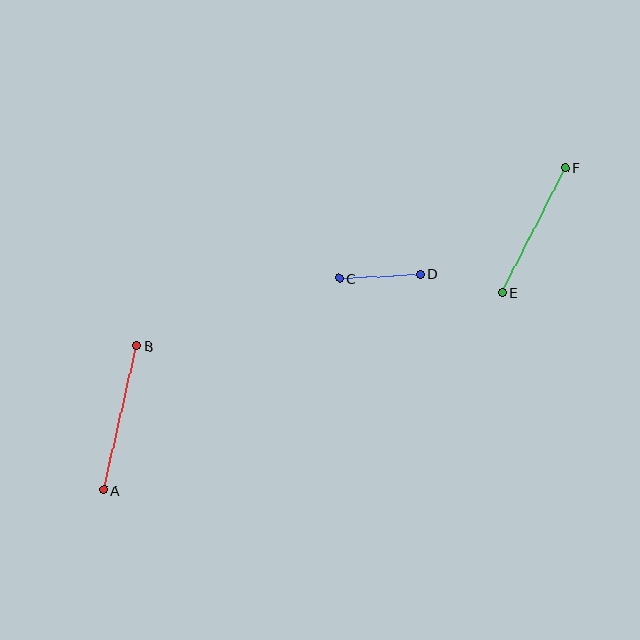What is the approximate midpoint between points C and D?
The midpoint is at approximately (380, 276) pixels.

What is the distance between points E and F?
The distance is approximately 140 pixels.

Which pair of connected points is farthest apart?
Points A and B are farthest apart.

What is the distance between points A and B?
The distance is approximately 148 pixels.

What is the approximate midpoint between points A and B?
The midpoint is at approximately (120, 418) pixels.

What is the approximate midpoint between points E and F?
The midpoint is at approximately (534, 230) pixels.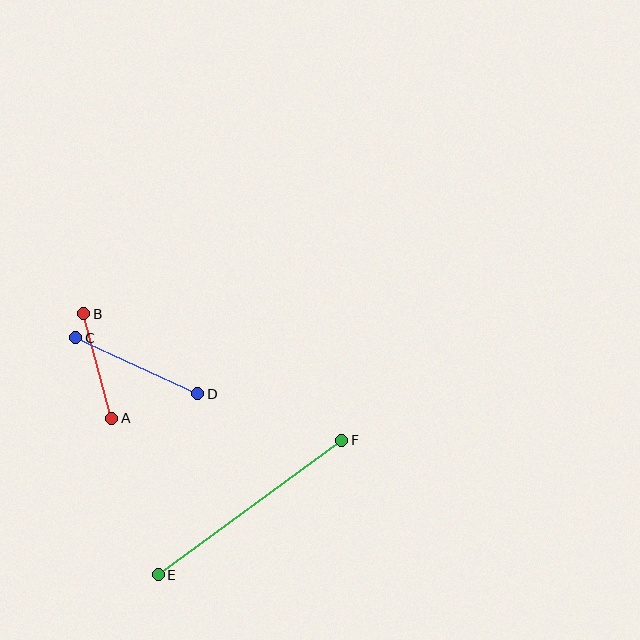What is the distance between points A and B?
The distance is approximately 108 pixels.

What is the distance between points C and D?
The distance is approximately 134 pixels.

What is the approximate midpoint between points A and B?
The midpoint is at approximately (98, 366) pixels.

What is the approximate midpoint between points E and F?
The midpoint is at approximately (250, 507) pixels.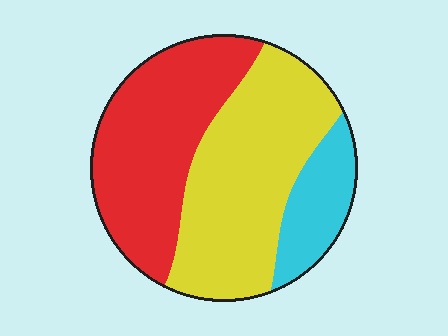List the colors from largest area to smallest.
From largest to smallest: yellow, red, cyan.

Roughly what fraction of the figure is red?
Red takes up about two fifths (2/5) of the figure.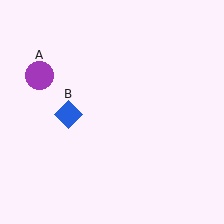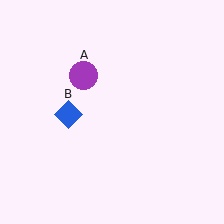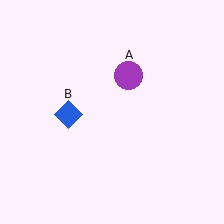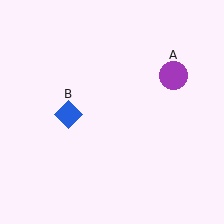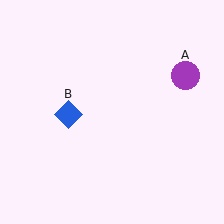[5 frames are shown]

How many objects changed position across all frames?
1 object changed position: purple circle (object A).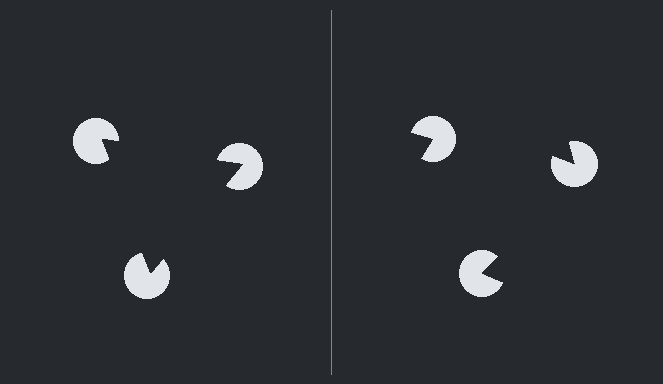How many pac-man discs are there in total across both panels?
6 — 3 on each side.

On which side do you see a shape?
An illusory triangle appears on the left side. On the right side the wedge cuts are rotated, so no coherent shape forms.